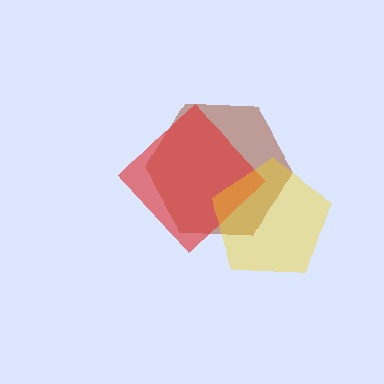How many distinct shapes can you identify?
There are 3 distinct shapes: a brown hexagon, a red diamond, a yellow pentagon.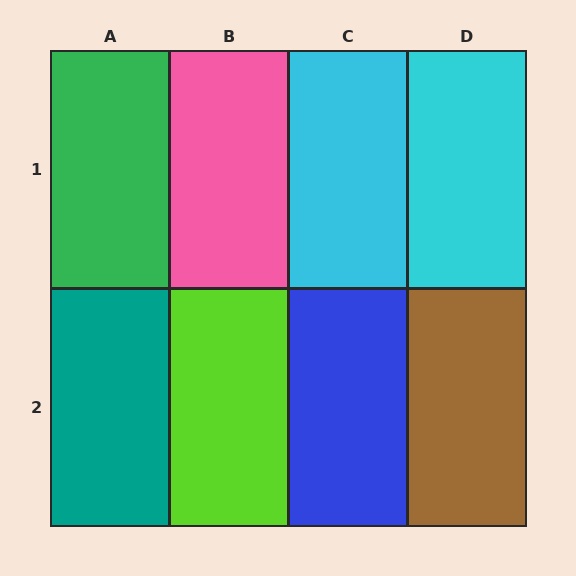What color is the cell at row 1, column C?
Cyan.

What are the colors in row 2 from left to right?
Teal, lime, blue, brown.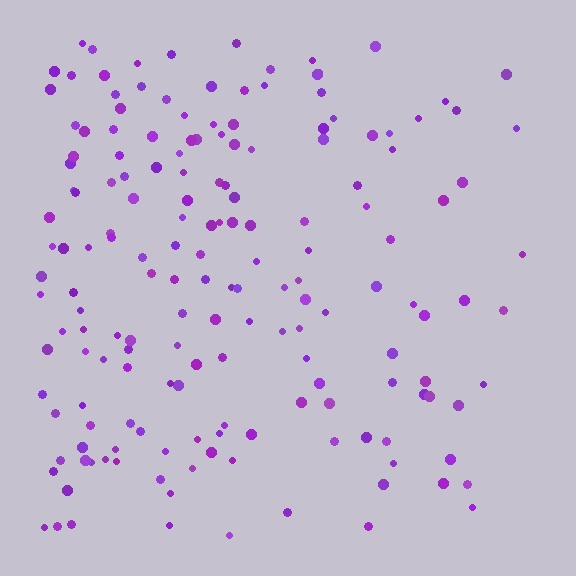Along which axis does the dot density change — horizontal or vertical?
Horizontal.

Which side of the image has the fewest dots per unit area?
The right.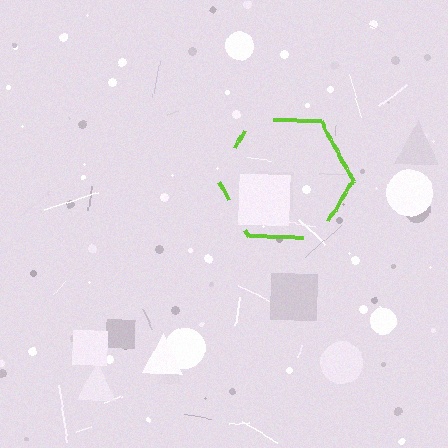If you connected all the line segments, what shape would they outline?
They would outline a hexagon.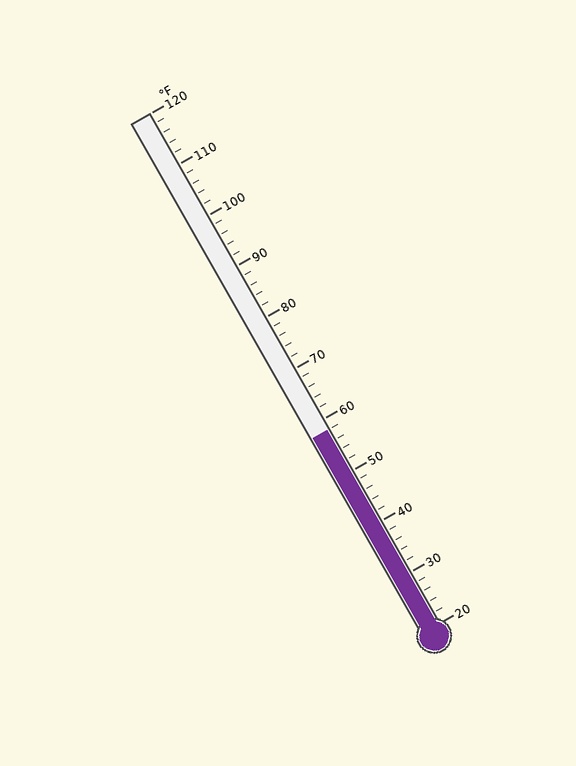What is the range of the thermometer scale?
The thermometer scale ranges from 20°F to 120°F.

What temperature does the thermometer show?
The thermometer shows approximately 58°F.